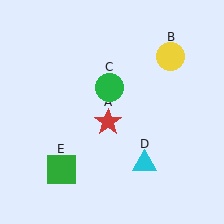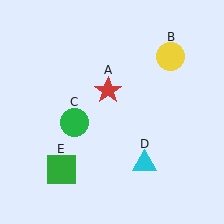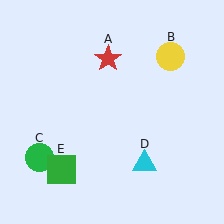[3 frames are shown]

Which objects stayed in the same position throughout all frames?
Yellow circle (object B) and cyan triangle (object D) and green square (object E) remained stationary.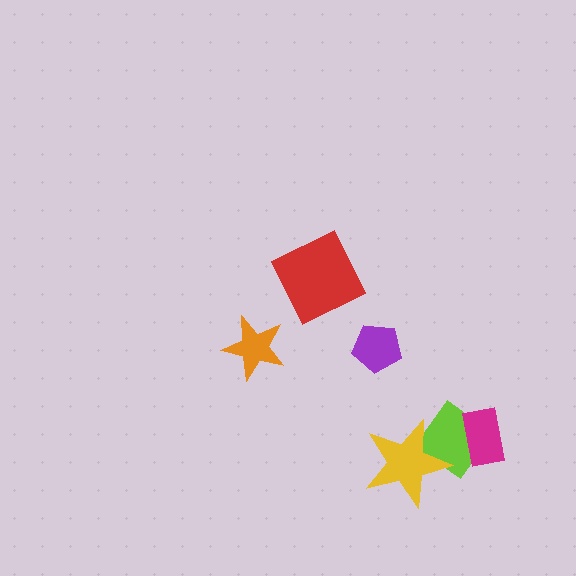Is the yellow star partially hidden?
No, no other shape covers it.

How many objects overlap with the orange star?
0 objects overlap with the orange star.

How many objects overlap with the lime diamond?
2 objects overlap with the lime diamond.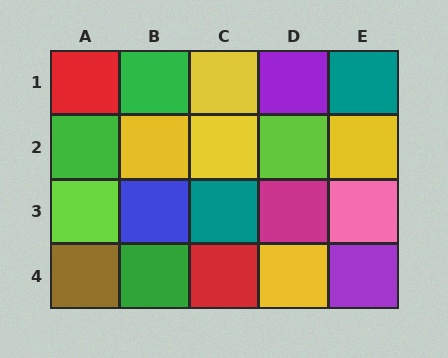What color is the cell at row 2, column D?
Lime.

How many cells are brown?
1 cell is brown.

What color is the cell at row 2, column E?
Yellow.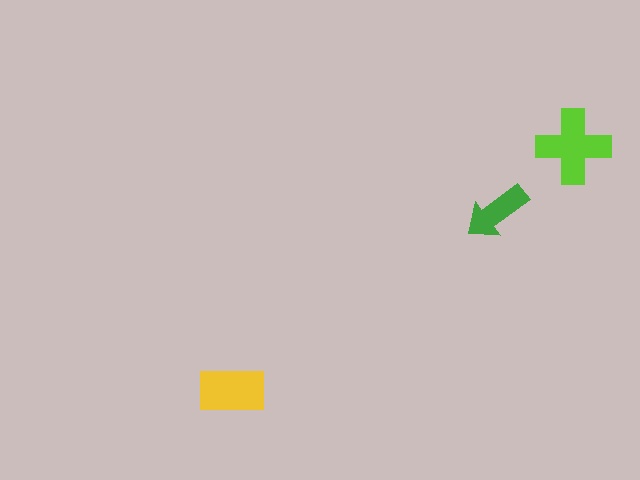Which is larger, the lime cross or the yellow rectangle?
The lime cross.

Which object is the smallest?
The green arrow.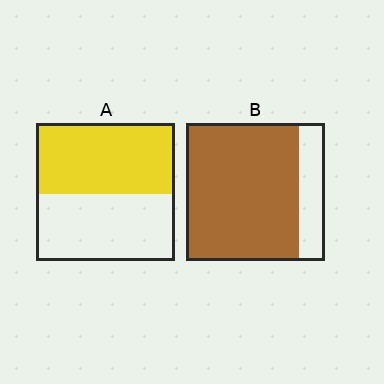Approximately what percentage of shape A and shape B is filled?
A is approximately 50% and B is approximately 80%.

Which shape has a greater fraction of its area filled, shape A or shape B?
Shape B.